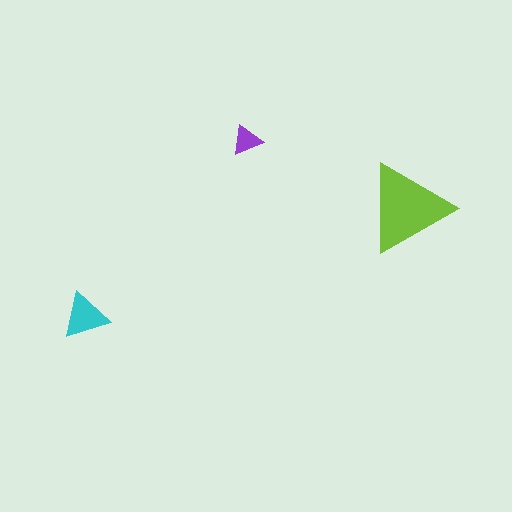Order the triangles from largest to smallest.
the lime one, the cyan one, the purple one.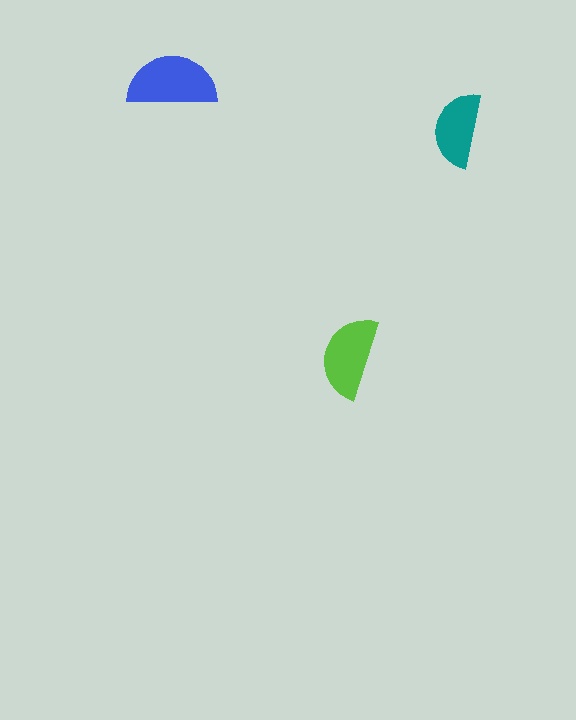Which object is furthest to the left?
The blue semicircle is leftmost.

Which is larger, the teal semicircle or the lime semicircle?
The lime one.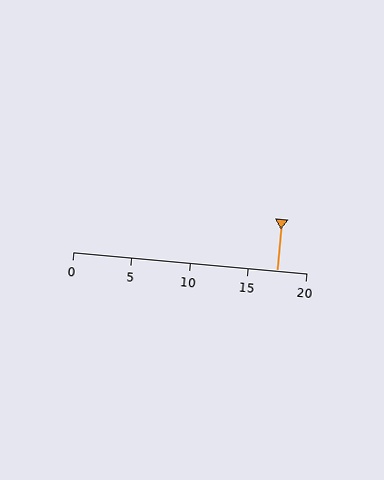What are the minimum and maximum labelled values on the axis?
The axis runs from 0 to 20.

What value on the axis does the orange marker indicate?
The marker indicates approximately 17.5.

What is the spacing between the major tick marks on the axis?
The major ticks are spaced 5 apart.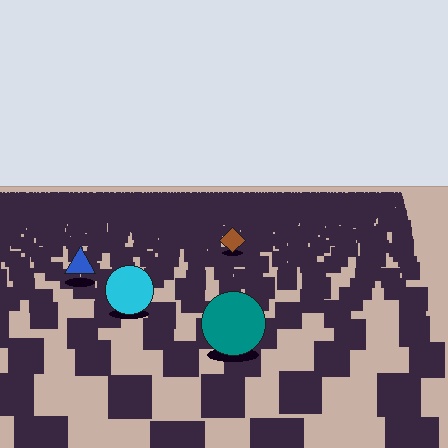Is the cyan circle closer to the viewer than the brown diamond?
Yes. The cyan circle is closer — you can tell from the texture gradient: the ground texture is coarser near it.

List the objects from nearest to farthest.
From nearest to farthest: the teal circle, the cyan circle, the blue triangle, the brown diamond.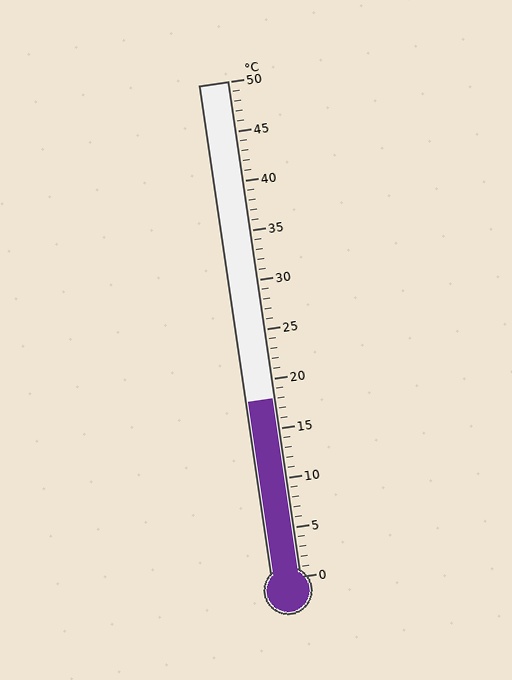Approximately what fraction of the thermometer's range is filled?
The thermometer is filled to approximately 35% of its range.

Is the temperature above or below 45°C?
The temperature is below 45°C.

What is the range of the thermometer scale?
The thermometer scale ranges from 0°C to 50°C.